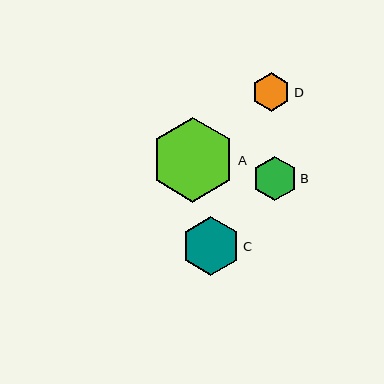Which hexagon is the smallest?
Hexagon D is the smallest with a size of approximately 38 pixels.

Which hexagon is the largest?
Hexagon A is the largest with a size of approximately 85 pixels.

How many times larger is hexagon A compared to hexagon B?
Hexagon A is approximately 1.9 times the size of hexagon B.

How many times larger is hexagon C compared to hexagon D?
Hexagon C is approximately 1.5 times the size of hexagon D.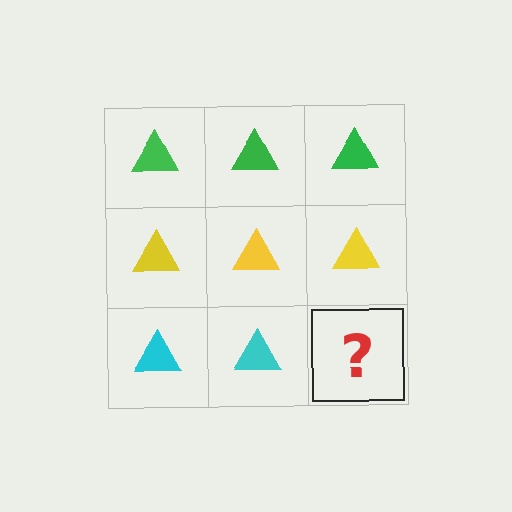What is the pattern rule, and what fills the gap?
The rule is that each row has a consistent color. The gap should be filled with a cyan triangle.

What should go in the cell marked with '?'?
The missing cell should contain a cyan triangle.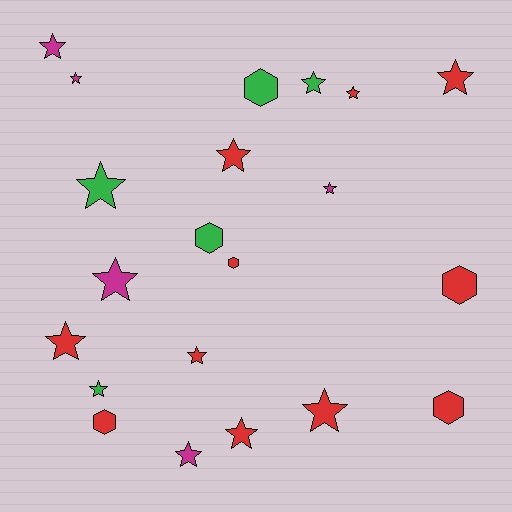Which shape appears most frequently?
Star, with 15 objects.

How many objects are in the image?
There are 21 objects.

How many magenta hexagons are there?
There are no magenta hexagons.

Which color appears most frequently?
Red, with 11 objects.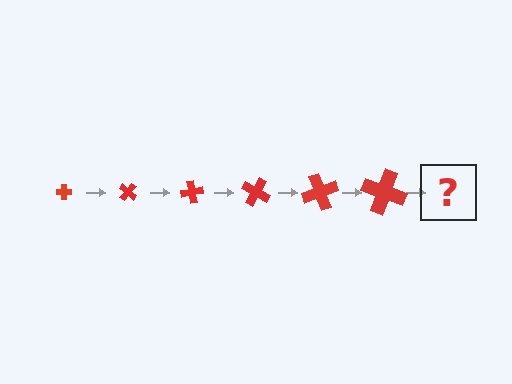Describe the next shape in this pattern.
It should be a cross, larger than the previous one and rotated 240 degrees from the start.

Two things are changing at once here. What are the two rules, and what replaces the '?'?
The two rules are that the cross grows larger each step and it rotates 40 degrees each step. The '?' should be a cross, larger than the previous one and rotated 240 degrees from the start.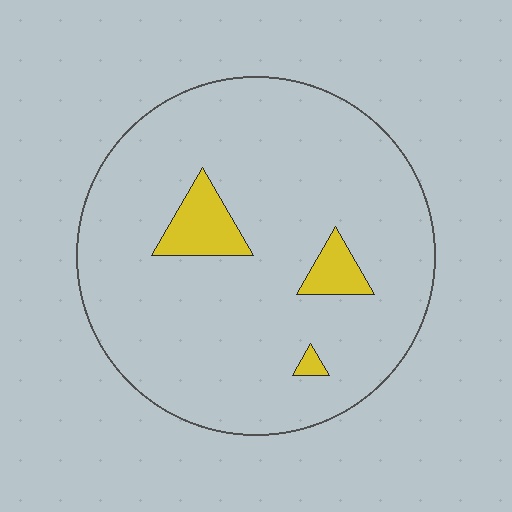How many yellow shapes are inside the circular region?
3.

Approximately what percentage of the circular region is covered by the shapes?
Approximately 10%.